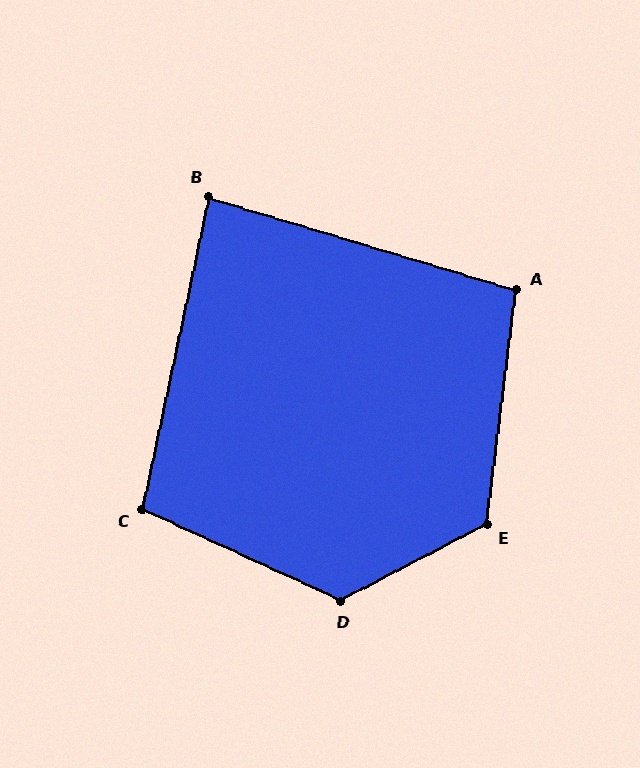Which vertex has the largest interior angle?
D, at approximately 128 degrees.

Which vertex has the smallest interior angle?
B, at approximately 85 degrees.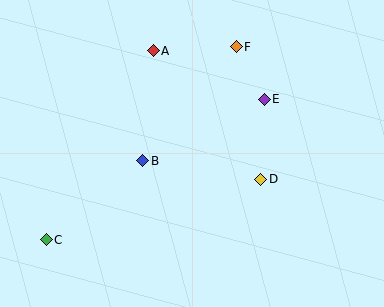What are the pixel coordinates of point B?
Point B is at (143, 161).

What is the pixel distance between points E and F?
The distance between E and F is 59 pixels.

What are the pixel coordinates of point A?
Point A is at (153, 51).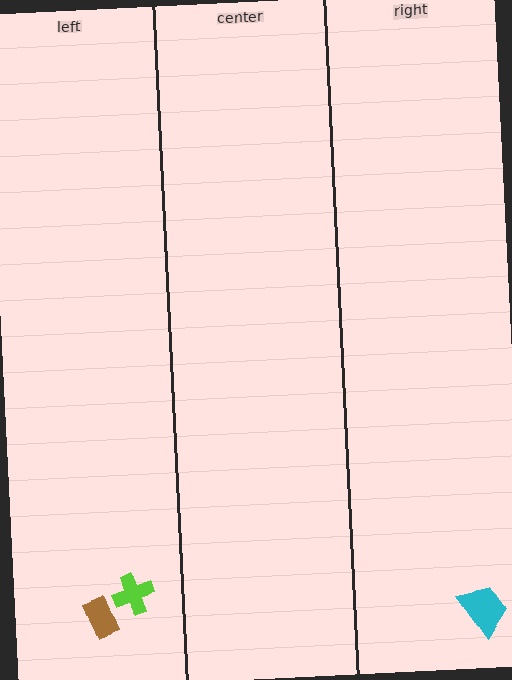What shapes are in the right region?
The cyan trapezoid.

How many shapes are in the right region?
1.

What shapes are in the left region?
The lime cross, the brown rectangle.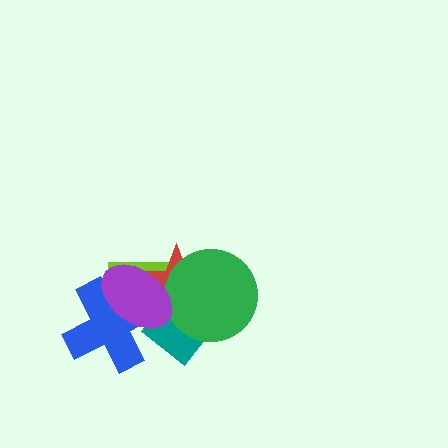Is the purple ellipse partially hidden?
No, no other shape covers it.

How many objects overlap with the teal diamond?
5 objects overlap with the teal diamond.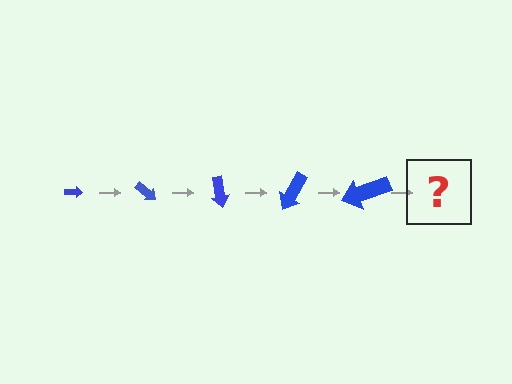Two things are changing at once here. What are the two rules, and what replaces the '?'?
The two rules are that the arrow grows larger each step and it rotates 40 degrees each step. The '?' should be an arrow, larger than the previous one and rotated 200 degrees from the start.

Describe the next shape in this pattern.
It should be an arrow, larger than the previous one and rotated 200 degrees from the start.